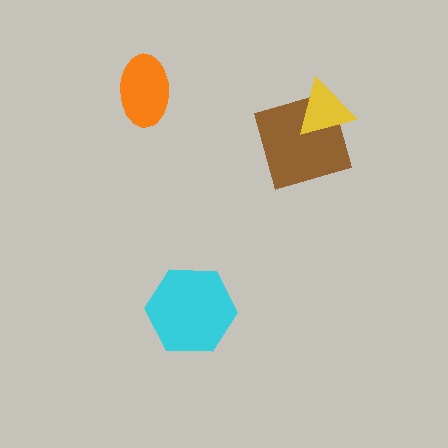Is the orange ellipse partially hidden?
No, no other shape covers it.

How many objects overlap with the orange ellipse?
0 objects overlap with the orange ellipse.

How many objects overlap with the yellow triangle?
1 object overlaps with the yellow triangle.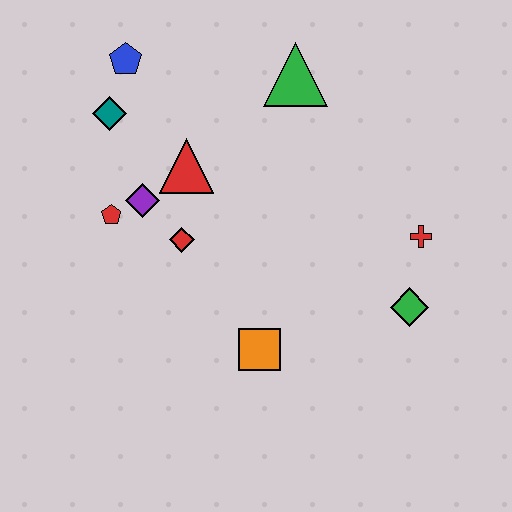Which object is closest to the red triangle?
The purple diamond is closest to the red triangle.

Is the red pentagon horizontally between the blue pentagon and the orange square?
No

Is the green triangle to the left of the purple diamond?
No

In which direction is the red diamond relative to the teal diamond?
The red diamond is below the teal diamond.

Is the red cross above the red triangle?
No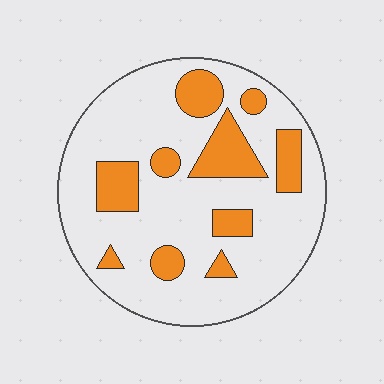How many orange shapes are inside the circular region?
10.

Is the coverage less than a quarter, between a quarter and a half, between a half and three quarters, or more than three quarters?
Less than a quarter.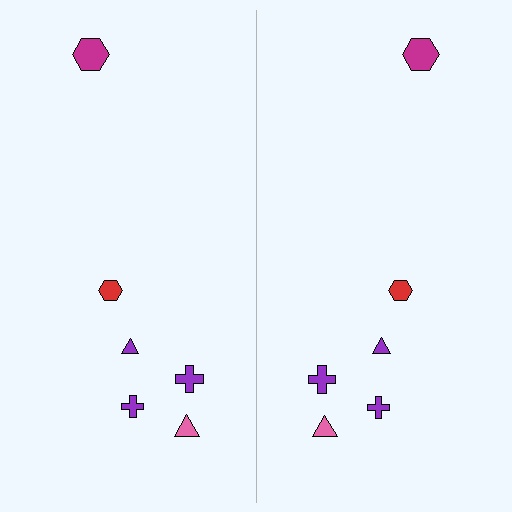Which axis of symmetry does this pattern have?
The pattern has a vertical axis of symmetry running through the center of the image.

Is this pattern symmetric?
Yes, this pattern has bilateral (reflection) symmetry.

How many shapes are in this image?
There are 12 shapes in this image.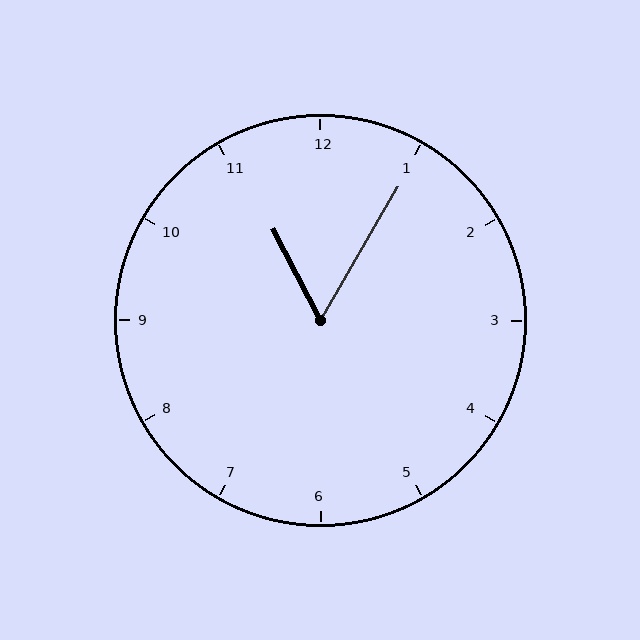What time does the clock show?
11:05.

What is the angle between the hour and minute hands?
Approximately 58 degrees.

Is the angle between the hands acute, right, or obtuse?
It is acute.